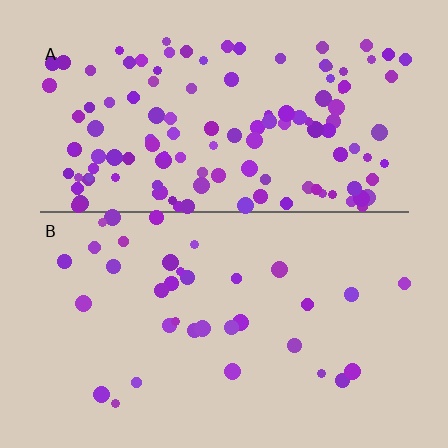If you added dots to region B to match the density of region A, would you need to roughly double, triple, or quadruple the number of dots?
Approximately quadruple.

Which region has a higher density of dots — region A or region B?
A (the top).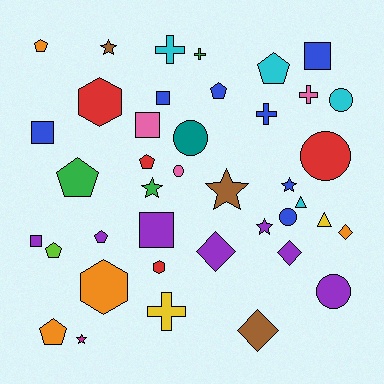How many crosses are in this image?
There are 5 crosses.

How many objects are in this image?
There are 40 objects.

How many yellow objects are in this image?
There are 2 yellow objects.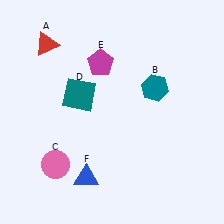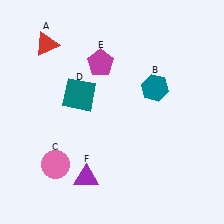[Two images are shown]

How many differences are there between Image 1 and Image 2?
There is 1 difference between the two images.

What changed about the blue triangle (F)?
In Image 1, F is blue. In Image 2, it changed to purple.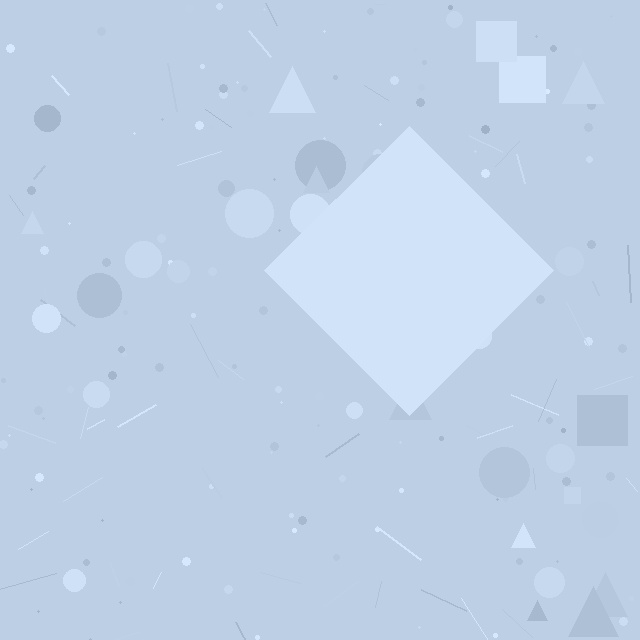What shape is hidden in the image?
A diamond is hidden in the image.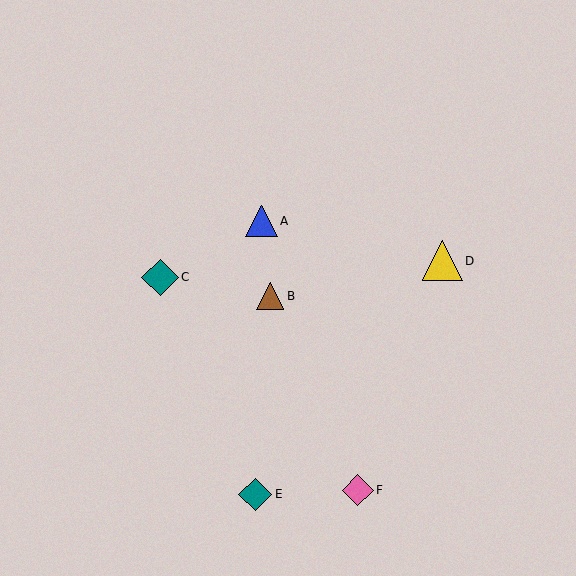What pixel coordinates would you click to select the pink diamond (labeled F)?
Click at (358, 490) to select the pink diamond F.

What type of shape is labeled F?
Shape F is a pink diamond.